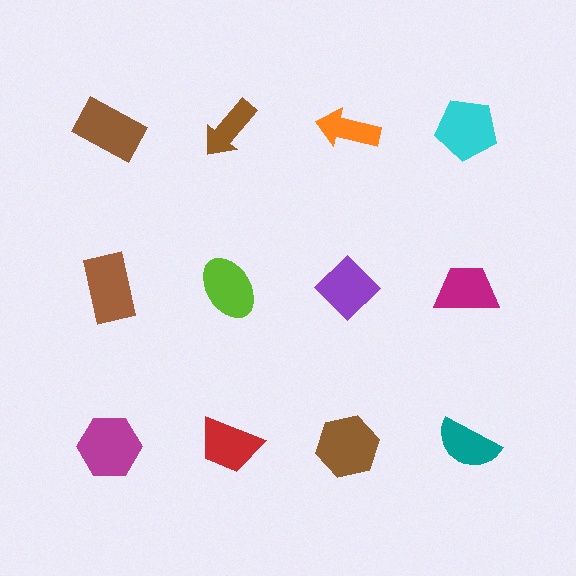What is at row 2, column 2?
A lime ellipse.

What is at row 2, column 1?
A brown rectangle.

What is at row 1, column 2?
A brown arrow.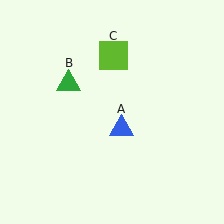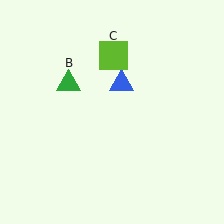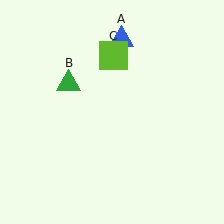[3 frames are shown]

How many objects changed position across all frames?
1 object changed position: blue triangle (object A).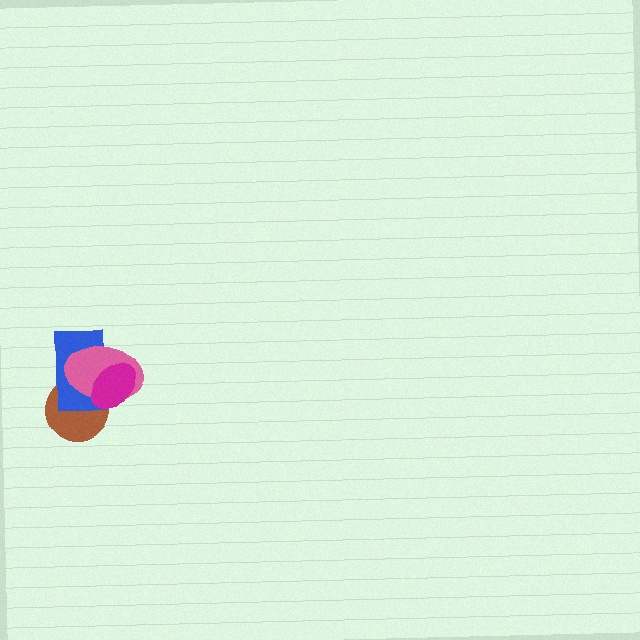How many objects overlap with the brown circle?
3 objects overlap with the brown circle.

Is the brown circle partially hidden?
Yes, it is partially covered by another shape.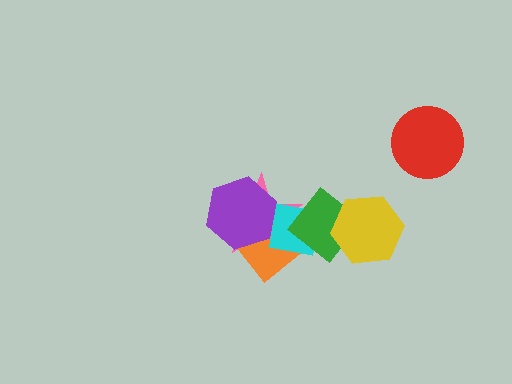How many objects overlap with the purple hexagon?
3 objects overlap with the purple hexagon.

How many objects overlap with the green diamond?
4 objects overlap with the green diamond.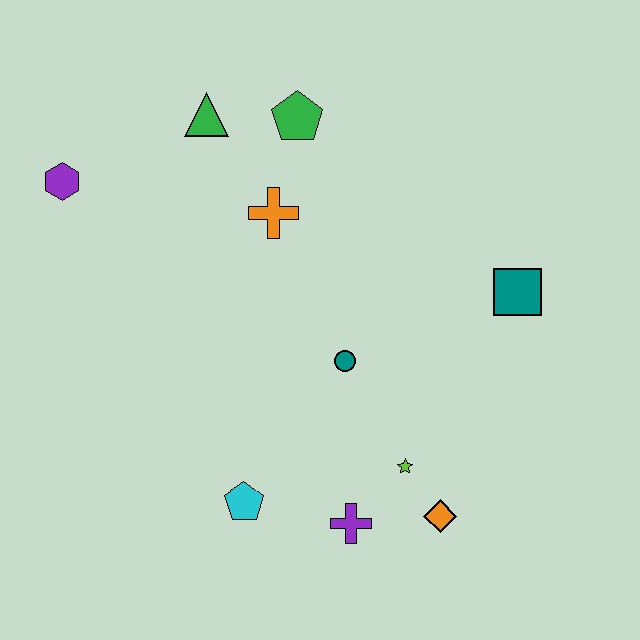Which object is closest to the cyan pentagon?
The purple cross is closest to the cyan pentagon.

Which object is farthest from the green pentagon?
The orange diamond is farthest from the green pentagon.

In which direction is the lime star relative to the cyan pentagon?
The lime star is to the right of the cyan pentagon.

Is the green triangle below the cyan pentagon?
No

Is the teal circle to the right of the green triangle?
Yes